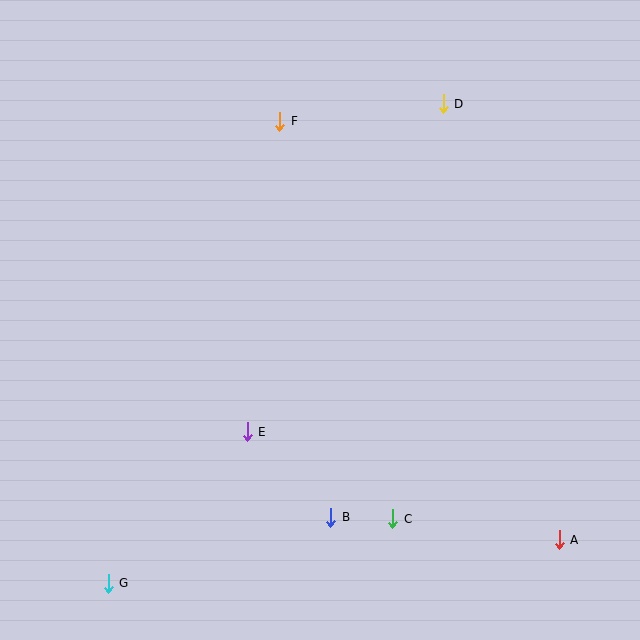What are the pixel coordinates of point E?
Point E is at (247, 432).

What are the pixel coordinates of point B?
Point B is at (331, 517).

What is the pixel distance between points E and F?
The distance between E and F is 312 pixels.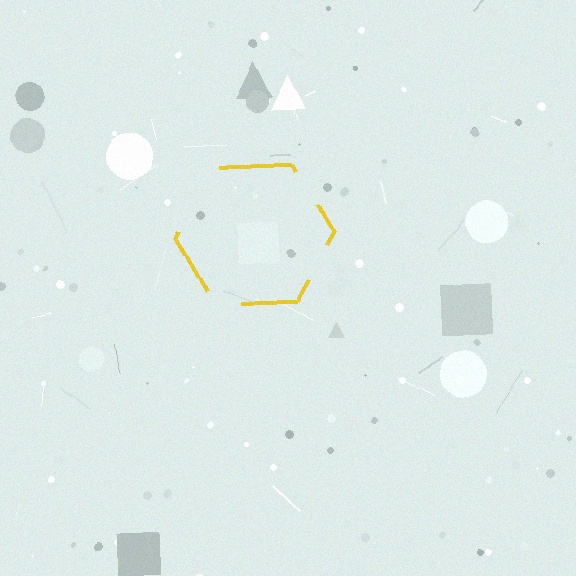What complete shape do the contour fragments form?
The contour fragments form a hexagon.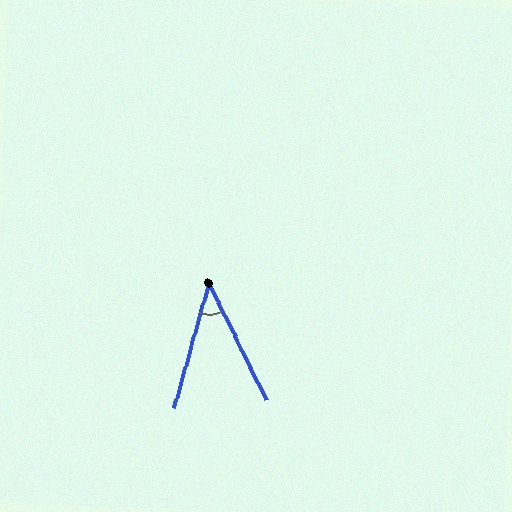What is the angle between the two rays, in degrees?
Approximately 42 degrees.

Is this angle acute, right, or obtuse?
It is acute.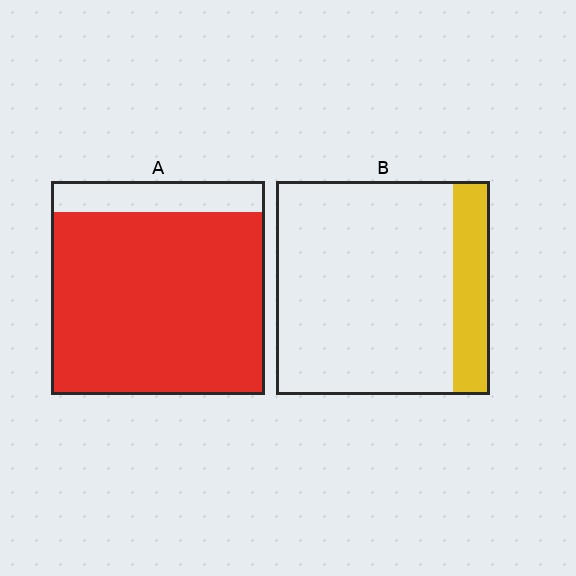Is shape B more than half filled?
No.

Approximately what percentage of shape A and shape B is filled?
A is approximately 85% and B is approximately 15%.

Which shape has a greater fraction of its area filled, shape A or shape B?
Shape A.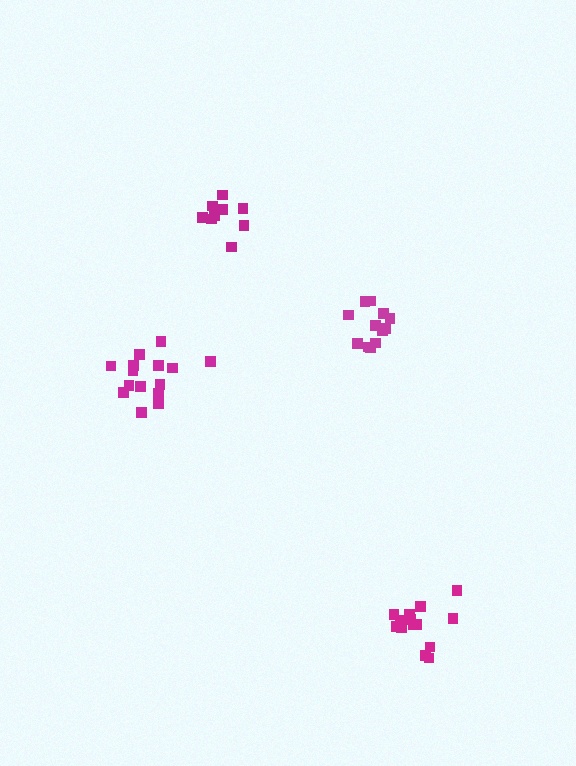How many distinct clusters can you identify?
There are 4 distinct clusters.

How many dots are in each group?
Group 1: 12 dots, Group 2: 14 dots, Group 3: 15 dots, Group 4: 9 dots (50 total).